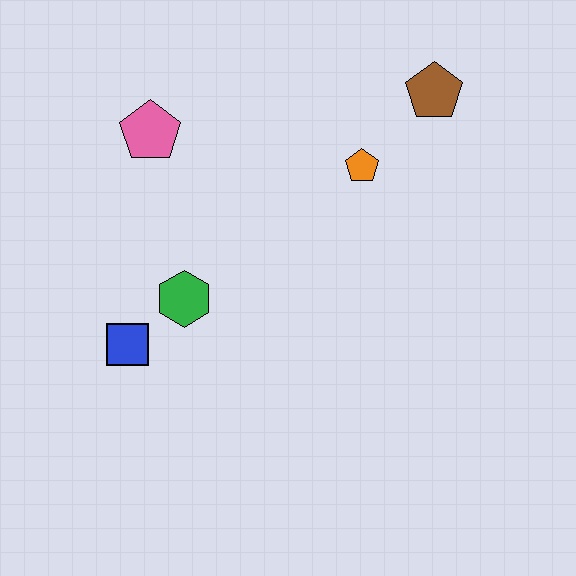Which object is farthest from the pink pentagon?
The brown pentagon is farthest from the pink pentagon.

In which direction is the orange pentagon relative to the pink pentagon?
The orange pentagon is to the right of the pink pentagon.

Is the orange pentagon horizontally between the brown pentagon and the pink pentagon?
Yes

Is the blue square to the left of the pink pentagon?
Yes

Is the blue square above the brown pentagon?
No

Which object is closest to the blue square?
The green hexagon is closest to the blue square.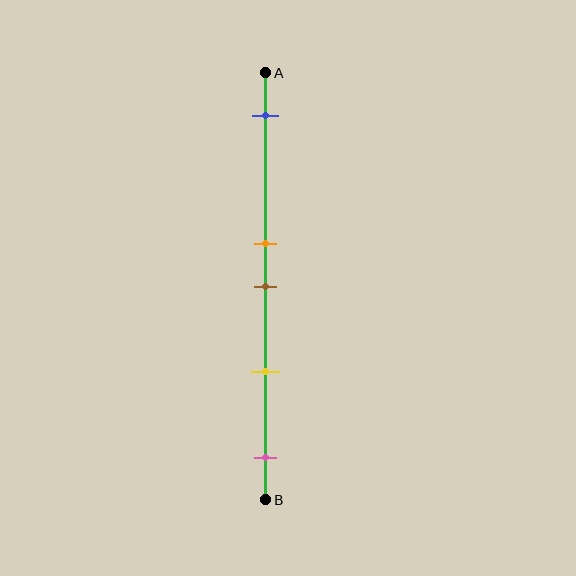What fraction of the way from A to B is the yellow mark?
The yellow mark is approximately 70% (0.7) of the way from A to B.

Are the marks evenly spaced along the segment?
No, the marks are not evenly spaced.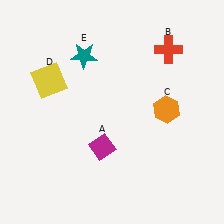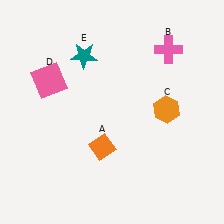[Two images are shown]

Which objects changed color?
A changed from magenta to orange. B changed from red to pink. D changed from yellow to pink.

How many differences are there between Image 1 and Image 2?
There are 3 differences between the two images.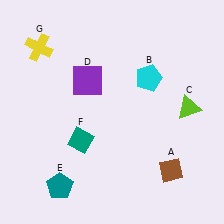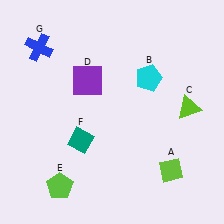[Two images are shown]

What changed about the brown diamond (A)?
In Image 1, A is brown. In Image 2, it changed to lime.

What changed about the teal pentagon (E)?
In Image 1, E is teal. In Image 2, it changed to lime.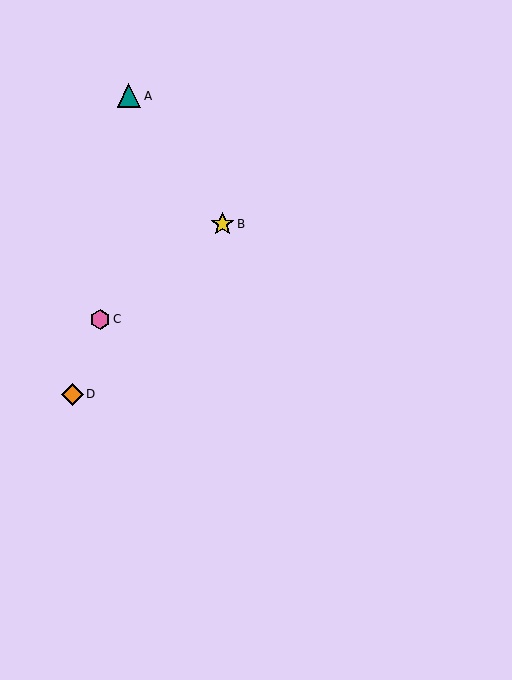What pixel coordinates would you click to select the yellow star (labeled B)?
Click at (222, 224) to select the yellow star B.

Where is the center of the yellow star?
The center of the yellow star is at (222, 224).